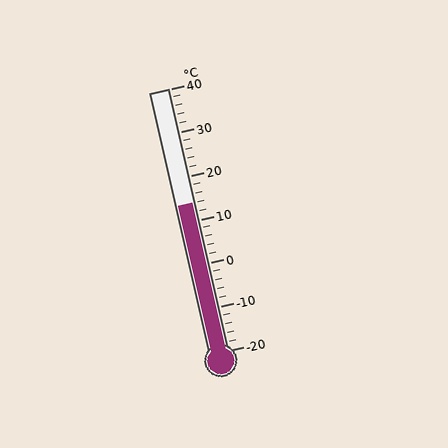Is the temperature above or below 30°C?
The temperature is below 30°C.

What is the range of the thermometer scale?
The thermometer scale ranges from -20°C to 40°C.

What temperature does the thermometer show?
The thermometer shows approximately 14°C.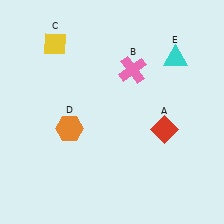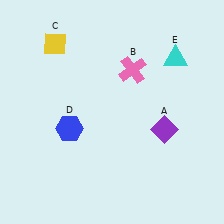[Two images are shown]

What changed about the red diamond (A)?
In Image 1, A is red. In Image 2, it changed to purple.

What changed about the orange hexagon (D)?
In Image 1, D is orange. In Image 2, it changed to blue.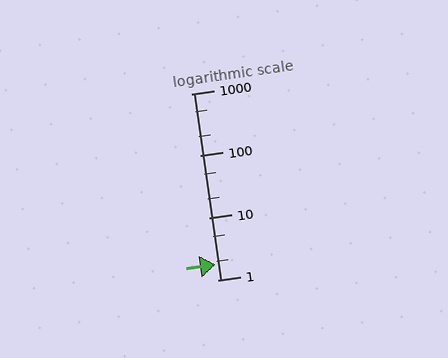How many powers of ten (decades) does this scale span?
The scale spans 3 decades, from 1 to 1000.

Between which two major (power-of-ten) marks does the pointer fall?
The pointer is between 1 and 10.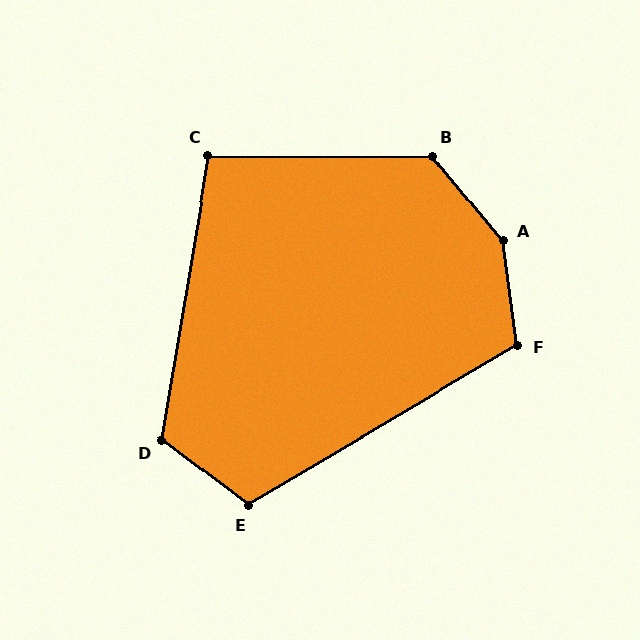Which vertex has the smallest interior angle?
C, at approximately 99 degrees.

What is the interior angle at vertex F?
Approximately 113 degrees (obtuse).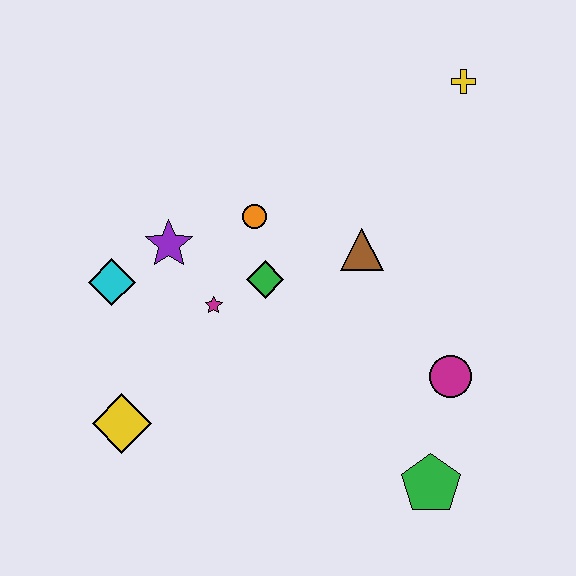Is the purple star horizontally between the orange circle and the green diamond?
No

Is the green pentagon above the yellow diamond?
No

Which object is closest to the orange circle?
The green diamond is closest to the orange circle.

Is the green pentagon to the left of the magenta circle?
Yes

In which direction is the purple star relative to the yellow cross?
The purple star is to the left of the yellow cross.